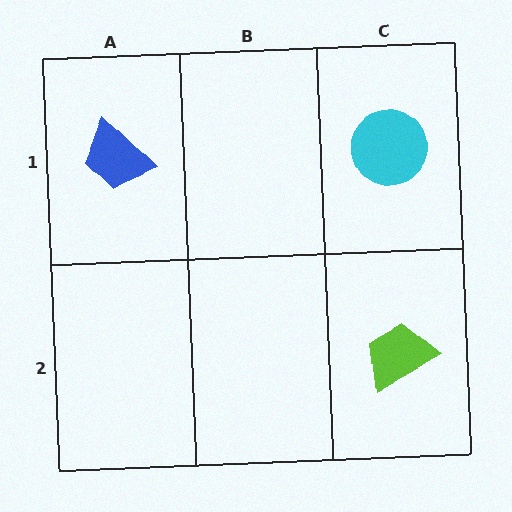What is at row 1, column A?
A blue trapezoid.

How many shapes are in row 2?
1 shape.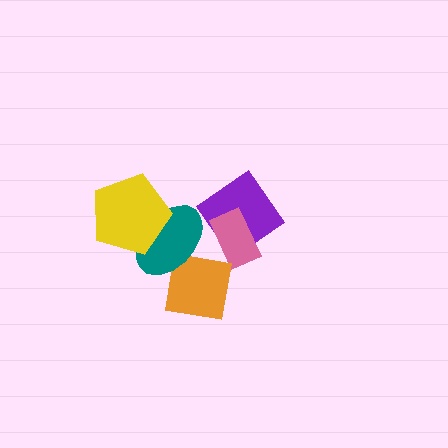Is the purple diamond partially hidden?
Yes, it is partially covered by another shape.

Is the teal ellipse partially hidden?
Yes, it is partially covered by another shape.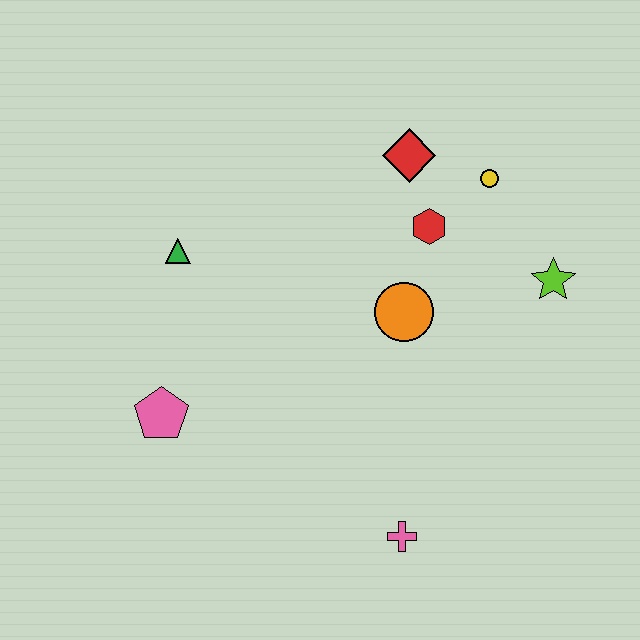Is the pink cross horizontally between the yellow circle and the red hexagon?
No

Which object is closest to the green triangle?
The pink pentagon is closest to the green triangle.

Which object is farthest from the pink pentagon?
The lime star is farthest from the pink pentagon.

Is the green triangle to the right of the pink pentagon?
Yes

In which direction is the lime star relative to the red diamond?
The lime star is to the right of the red diamond.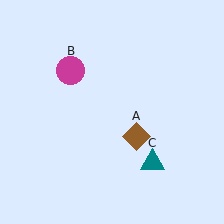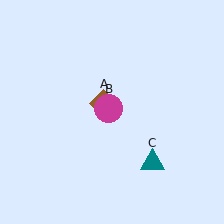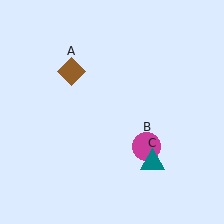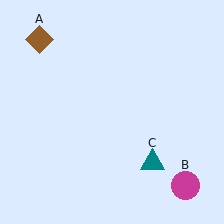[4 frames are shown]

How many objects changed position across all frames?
2 objects changed position: brown diamond (object A), magenta circle (object B).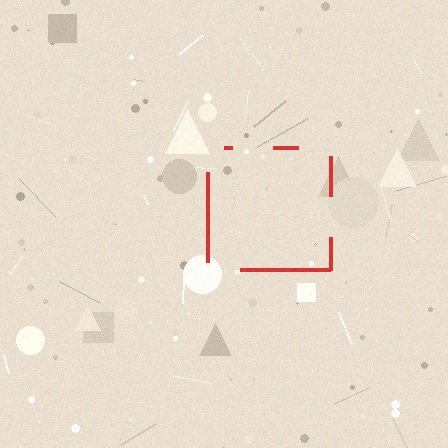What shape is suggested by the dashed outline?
The dashed outline suggests a square.